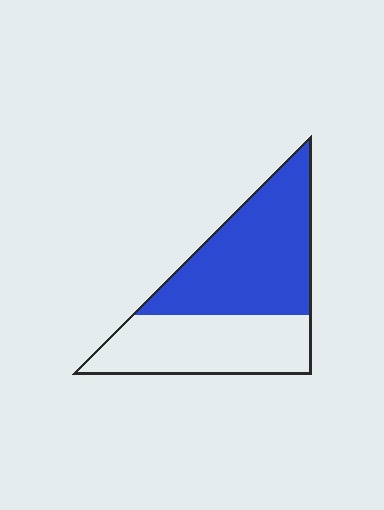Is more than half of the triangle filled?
Yes.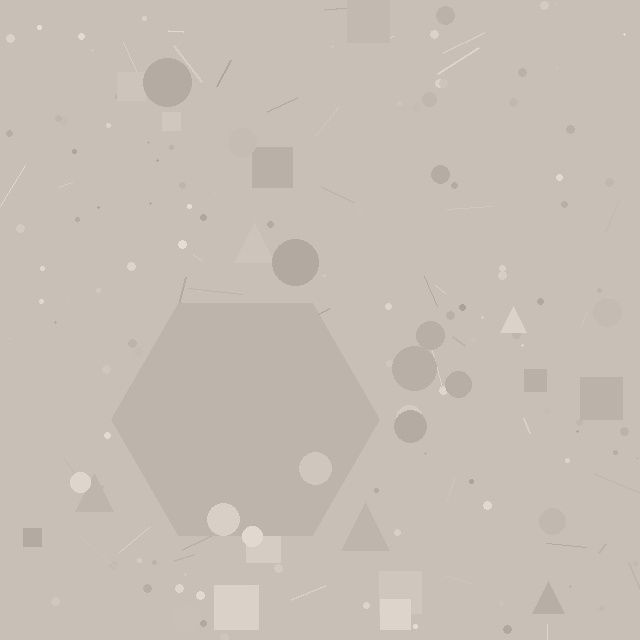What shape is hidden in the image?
A hexagon is hidden in the image.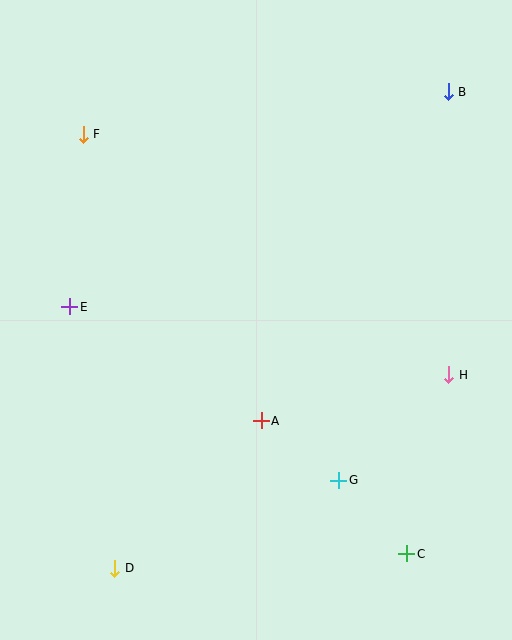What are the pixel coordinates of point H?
Point H is at (449, 375).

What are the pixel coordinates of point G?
Point G is at (339, 480).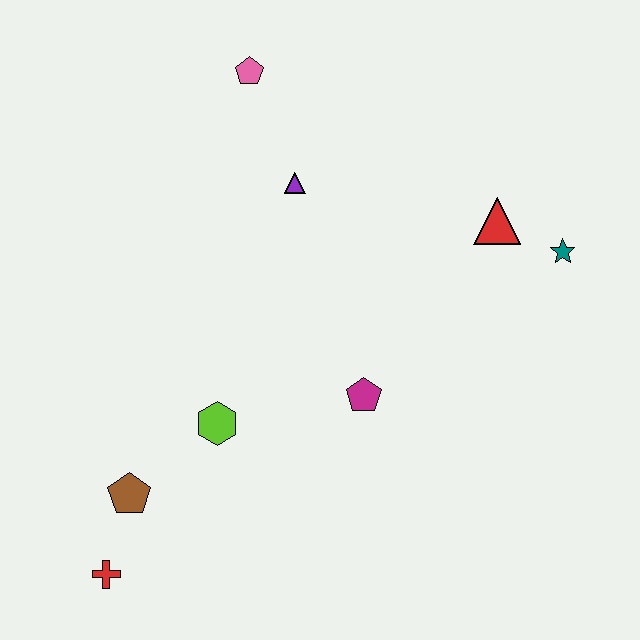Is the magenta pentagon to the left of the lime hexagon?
No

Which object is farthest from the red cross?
The teal star is farthest from the red cross.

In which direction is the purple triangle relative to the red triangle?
The purple triangle is to the left of the red triangle.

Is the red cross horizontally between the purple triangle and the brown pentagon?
No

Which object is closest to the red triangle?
The teal star is closest to the red triangle.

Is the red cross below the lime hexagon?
Yes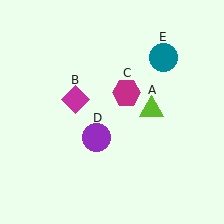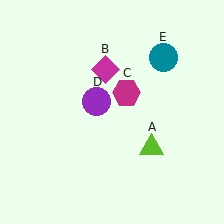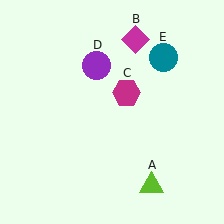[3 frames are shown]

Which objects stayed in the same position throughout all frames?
Magenta hexagon (object C) and teal circle (object E) remained stationary.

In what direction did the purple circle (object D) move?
The purple circle (object D) moved up.